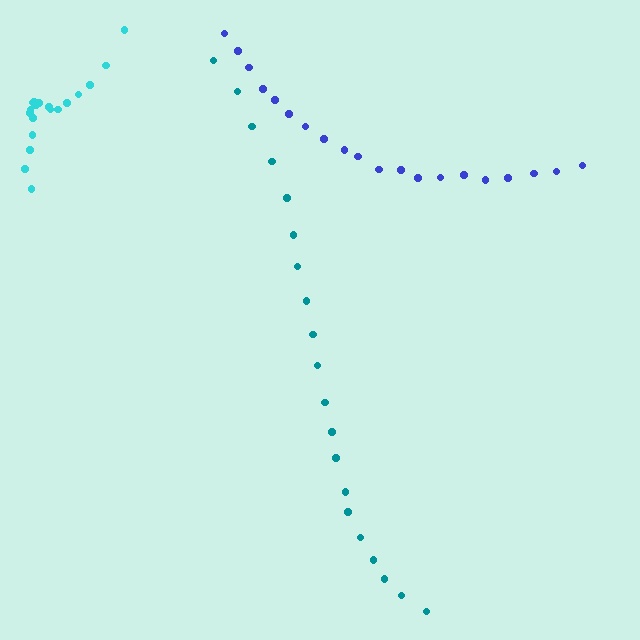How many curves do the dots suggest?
There are 3 distinct paths.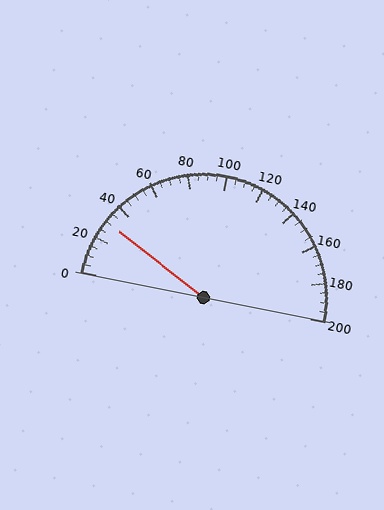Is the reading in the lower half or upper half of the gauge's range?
The reading is in the lower half of the range (0 to 200).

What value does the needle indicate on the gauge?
The needle indicates approximately 30.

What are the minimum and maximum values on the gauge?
The gauge ranges from 0 to 200.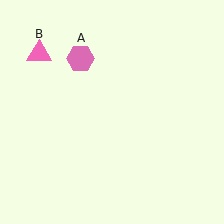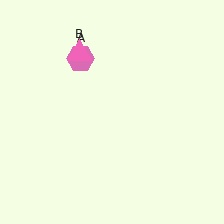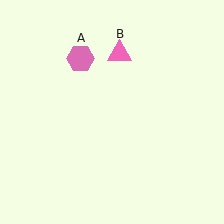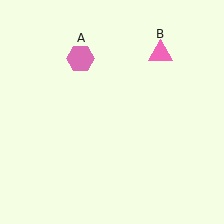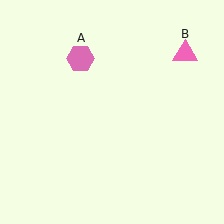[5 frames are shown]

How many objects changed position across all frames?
1 object changed position: pink triangle (object B).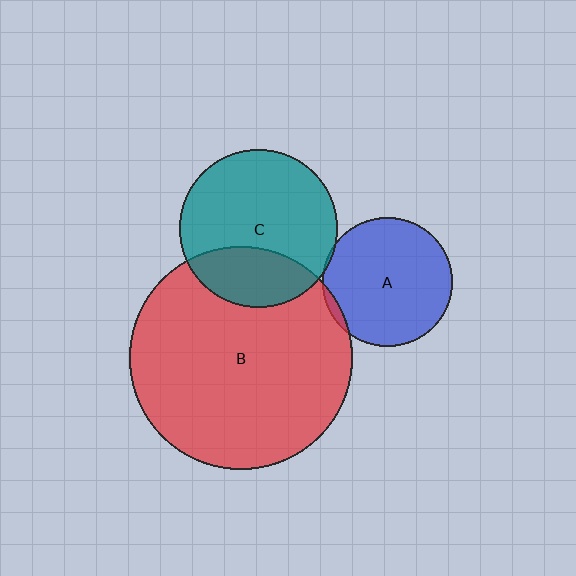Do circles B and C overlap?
Yes.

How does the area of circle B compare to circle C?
Approximately 2.0 times.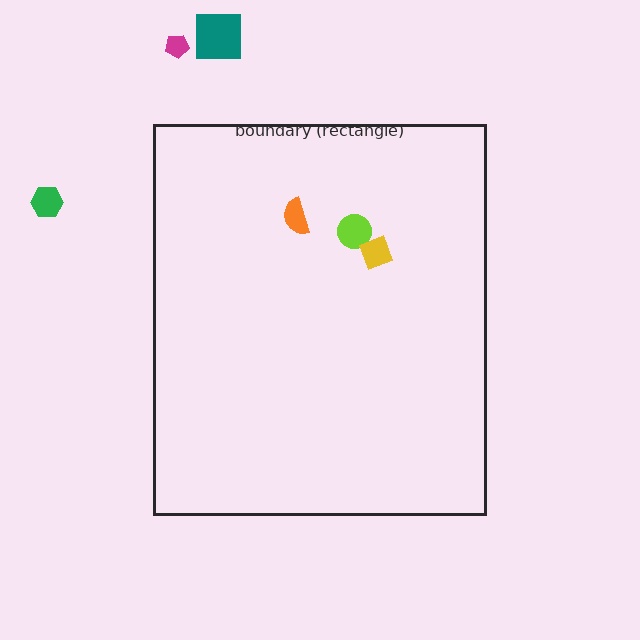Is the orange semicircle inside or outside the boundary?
Inside.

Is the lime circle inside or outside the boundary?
Inside.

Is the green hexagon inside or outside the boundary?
Outside.